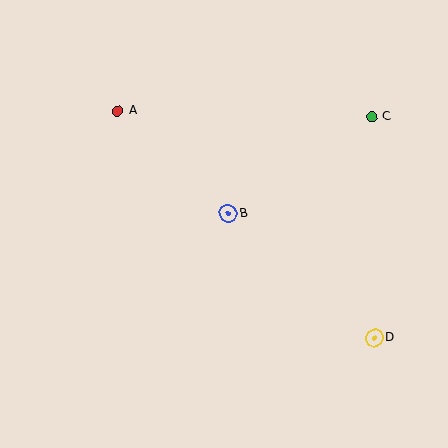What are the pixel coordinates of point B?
Point B is at (228, 214).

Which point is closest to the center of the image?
Point B at (228, 214) is closest to the center.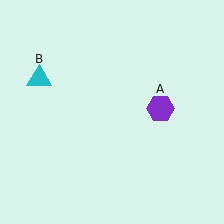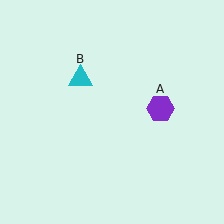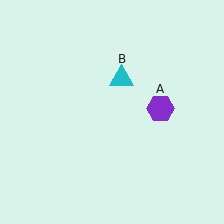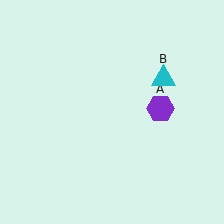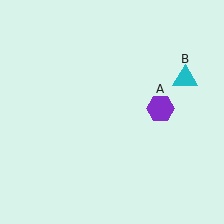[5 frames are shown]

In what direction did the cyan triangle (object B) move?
The cyan triangle (object B) moved right.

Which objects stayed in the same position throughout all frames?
Purple hexagon (object A) remained stationary.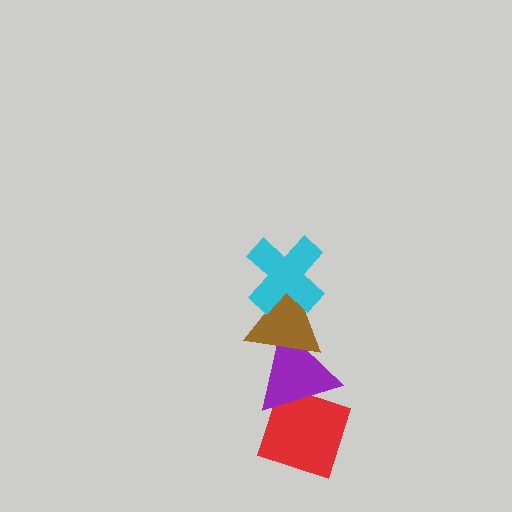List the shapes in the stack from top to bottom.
From top to bottom: the cyan cross, the brown triangle, the purple triangle, the red diamond.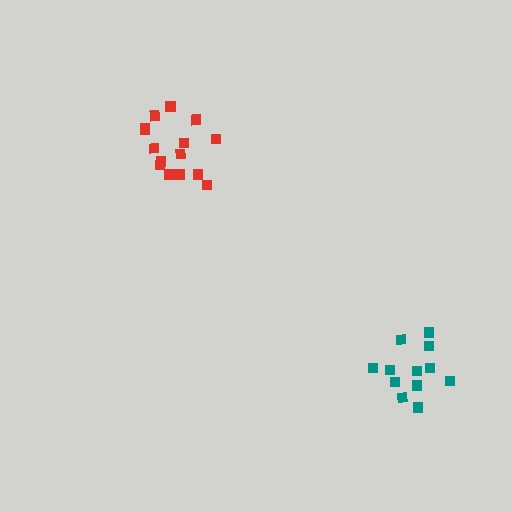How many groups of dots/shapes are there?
There are 2 groups.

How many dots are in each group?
Group 1: 12 dots, Group 2: 15 dots (27 total).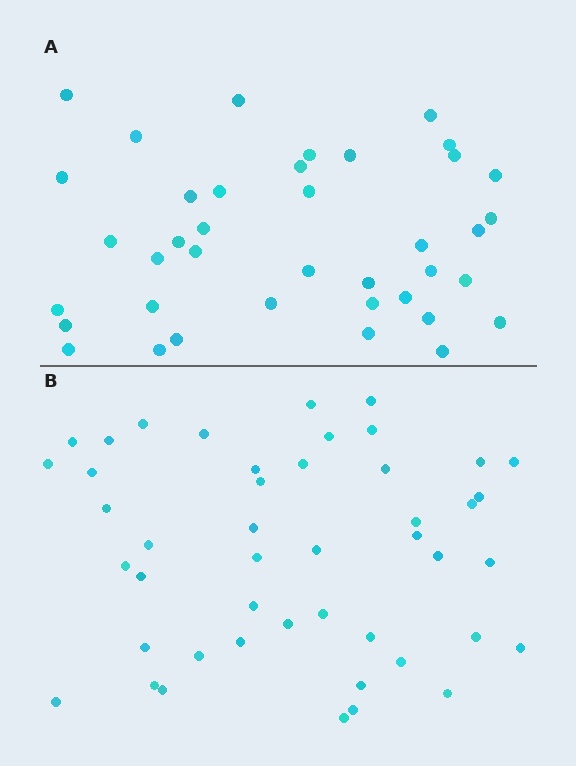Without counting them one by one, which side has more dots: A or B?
Region B (the bottom region) has more dots.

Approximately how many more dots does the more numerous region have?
Region B has roughly 8 or so more dots than region A.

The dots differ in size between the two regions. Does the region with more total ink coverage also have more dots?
No. Region A has more total ink coverage because its dots are larger, but region B actually contains more individual dots. Total area can be misleading — the number of items is what matters here.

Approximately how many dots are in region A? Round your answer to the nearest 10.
About 40 dots. (The exact count is 39, which rounds to 40.)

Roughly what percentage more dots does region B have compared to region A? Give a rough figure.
About 20% more.